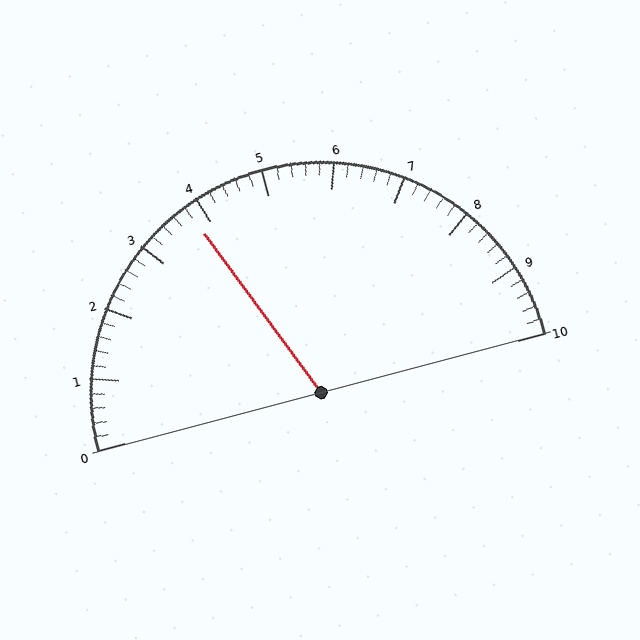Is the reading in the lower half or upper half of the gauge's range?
The reading is in the lower half of the range (0 to 10).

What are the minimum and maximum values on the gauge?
The gauge ranges from 0 to 10.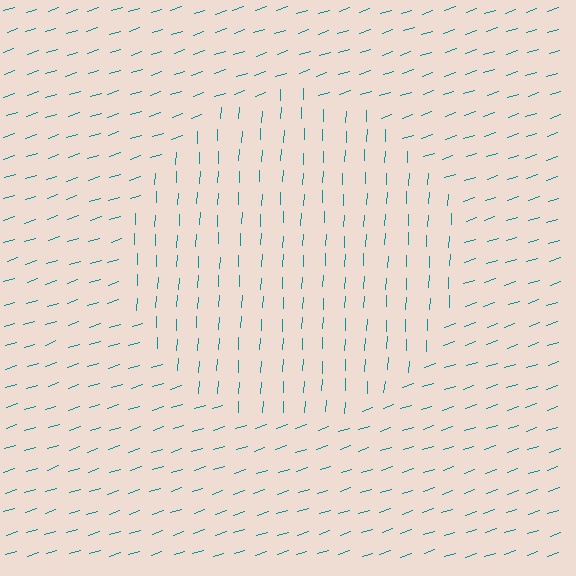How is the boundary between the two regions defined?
The boundary is defined purely by a change in line orientation (approximately 69 degrees difference). All lines are the same color and thickness.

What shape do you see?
I see a circle.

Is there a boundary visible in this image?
Yes, there is a texture boundary formed by a change in line orientation.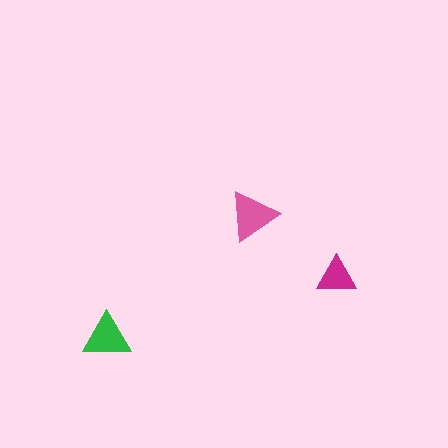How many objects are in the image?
There are 3 objects in the image.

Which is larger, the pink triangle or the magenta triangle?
The pink one.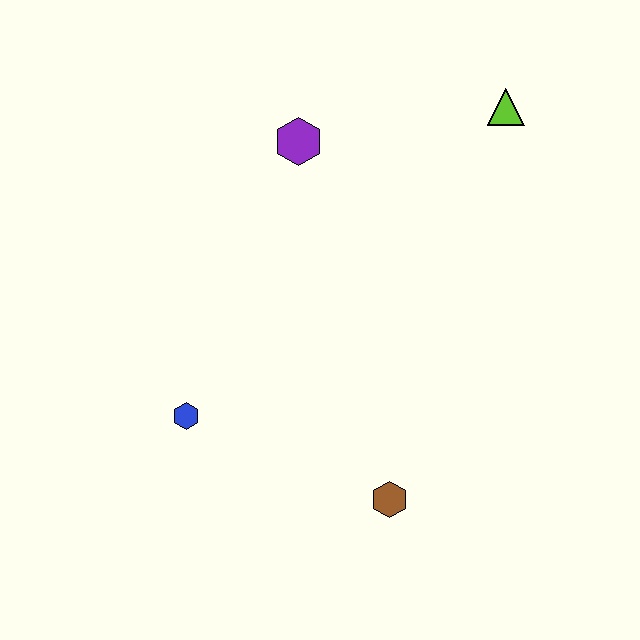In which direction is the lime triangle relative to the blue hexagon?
The lime triangle is to the right of the blue hexagon.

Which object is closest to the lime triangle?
The purple hexagon is closest to the lime triangle.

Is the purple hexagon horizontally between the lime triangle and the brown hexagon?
No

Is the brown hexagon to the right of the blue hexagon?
Yes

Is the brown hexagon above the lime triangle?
No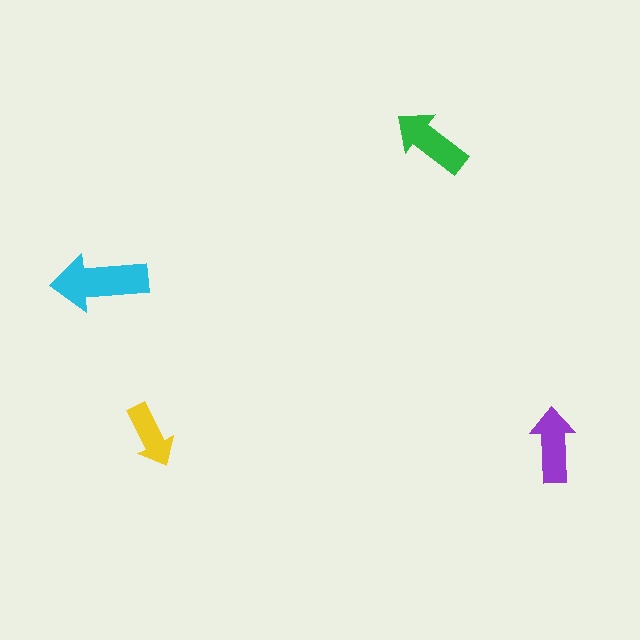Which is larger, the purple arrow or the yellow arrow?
The purple one.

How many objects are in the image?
There are 4 objects in the image.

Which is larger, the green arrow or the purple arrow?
The green one.